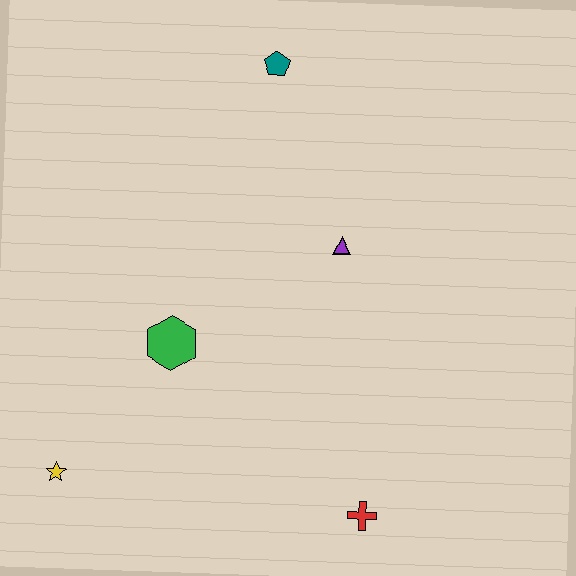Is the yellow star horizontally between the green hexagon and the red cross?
No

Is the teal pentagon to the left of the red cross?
Yes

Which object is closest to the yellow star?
The green hexagon is closest to the yellow star.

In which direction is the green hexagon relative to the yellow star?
The green hexagon is above the yellow star.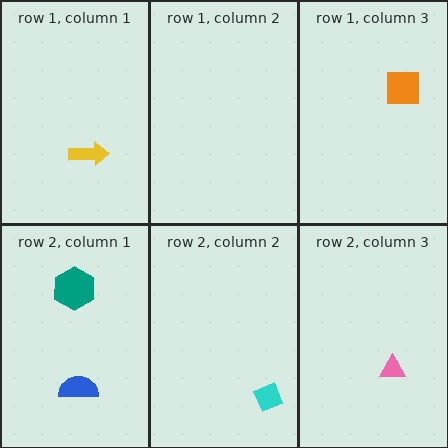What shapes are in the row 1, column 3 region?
The orange square.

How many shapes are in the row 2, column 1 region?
2.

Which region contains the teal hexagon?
The row 2, column 1 region.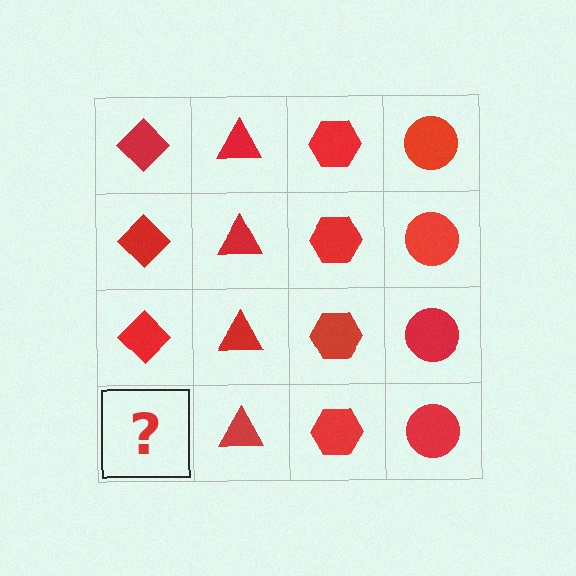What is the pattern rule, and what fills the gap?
The rule is that each column has a consistent shape. The gap should be filled with a red diamond.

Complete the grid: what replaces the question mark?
The question mark should be replaced with a red diamond.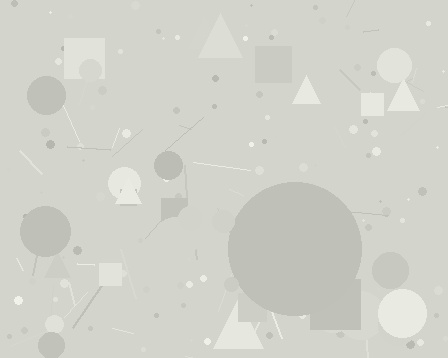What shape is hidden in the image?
A circle is hidden in the image.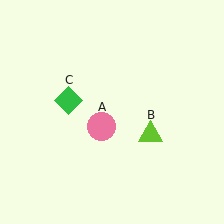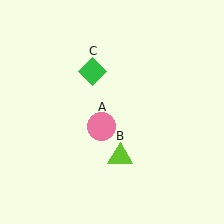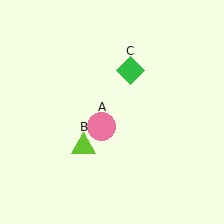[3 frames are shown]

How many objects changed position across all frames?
2 objects changed position: lime triangle (object B), green diamond (object C).